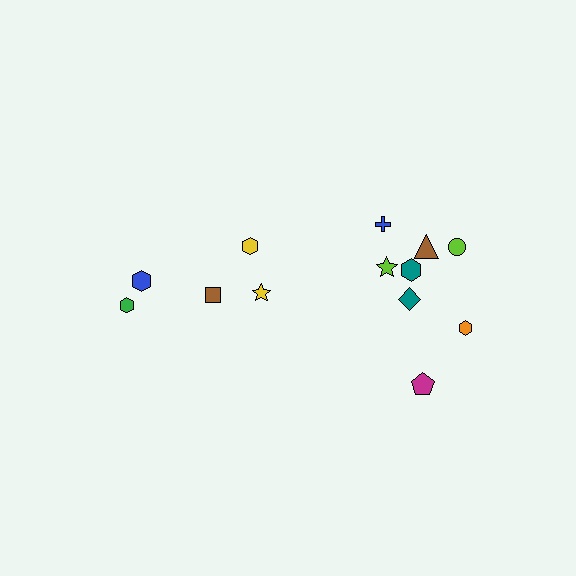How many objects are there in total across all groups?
There are 13 objects.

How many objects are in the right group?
There are 8 objects.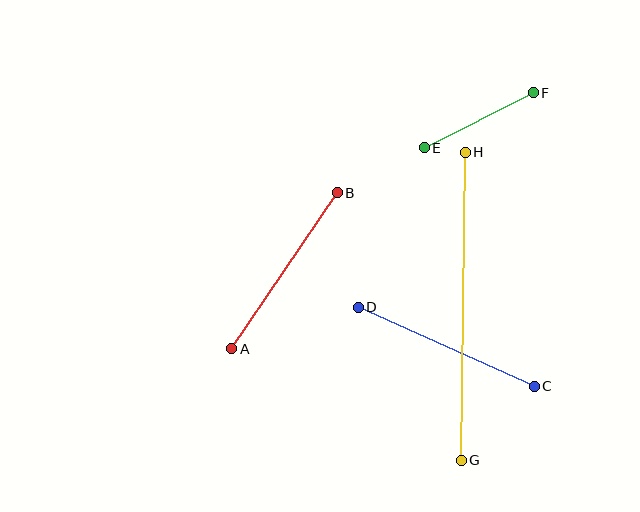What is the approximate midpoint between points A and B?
The midpoint is at approximately (284, 271) pixels.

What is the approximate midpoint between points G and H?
The midpoint is at approximately (463, 306) pixels.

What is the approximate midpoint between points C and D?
The midpoint is at approximately (446, 347) pixels.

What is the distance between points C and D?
The distance is approximately 193 pixels.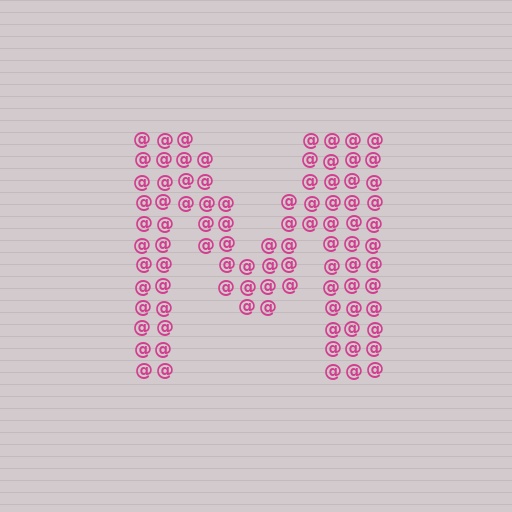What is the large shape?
The large shape is the letter M.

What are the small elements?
The small elements are at signs.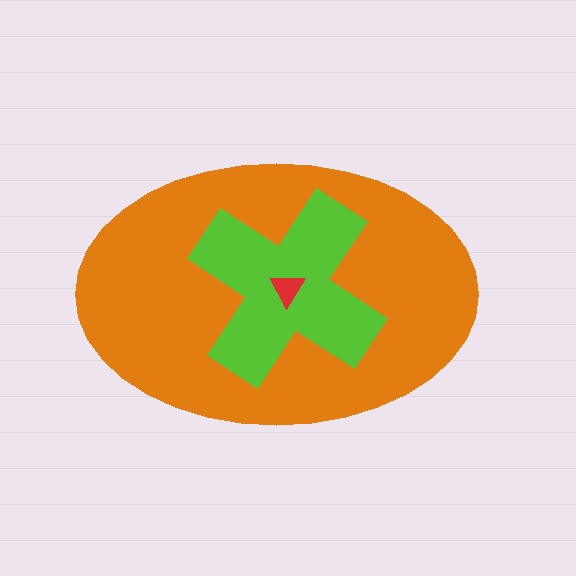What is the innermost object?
The red triangle.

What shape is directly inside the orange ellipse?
The lime cross.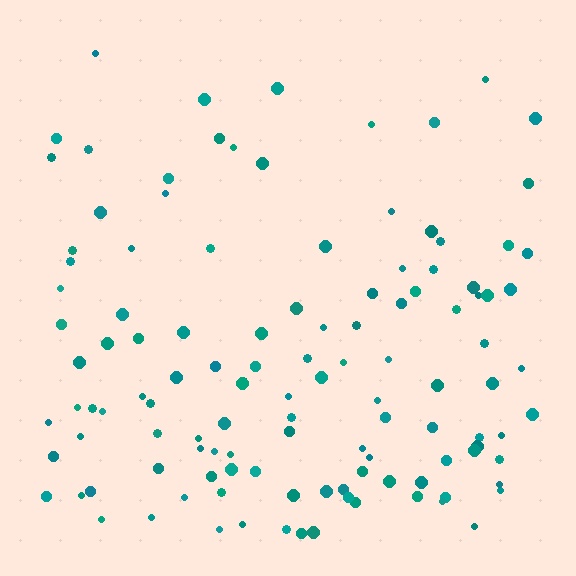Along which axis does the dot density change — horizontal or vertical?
Vertical.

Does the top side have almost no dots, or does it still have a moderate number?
Still a moderate number, just noticeably fewer than the bottom.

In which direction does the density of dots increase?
From top to bottom, with the bottom side densest.